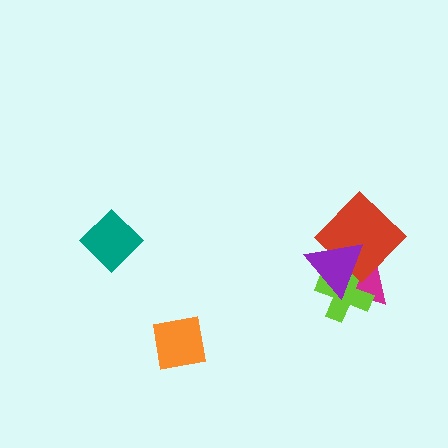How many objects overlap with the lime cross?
2 objects overlap with the lime cross.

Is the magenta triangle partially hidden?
Yes, it is partially covered by another shape.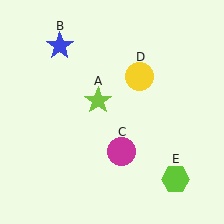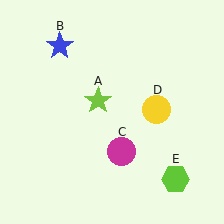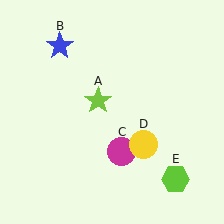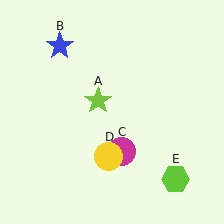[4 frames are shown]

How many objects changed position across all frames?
1 object changed position: yellow circle (object D).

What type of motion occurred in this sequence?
The yellow circle (object D) rotated clockwise around the center of the scene.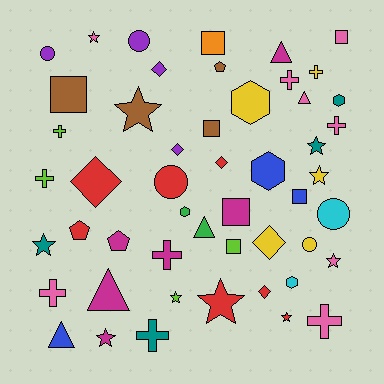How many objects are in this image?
There are 50 objects.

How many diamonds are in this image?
There are 6 diamonds.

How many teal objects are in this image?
There are 4 teal objects.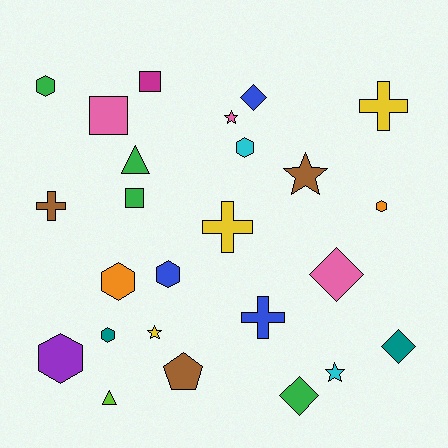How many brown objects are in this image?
There are 3 brown objects.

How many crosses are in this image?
There are 4 crosses.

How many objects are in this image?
There are 25 objects.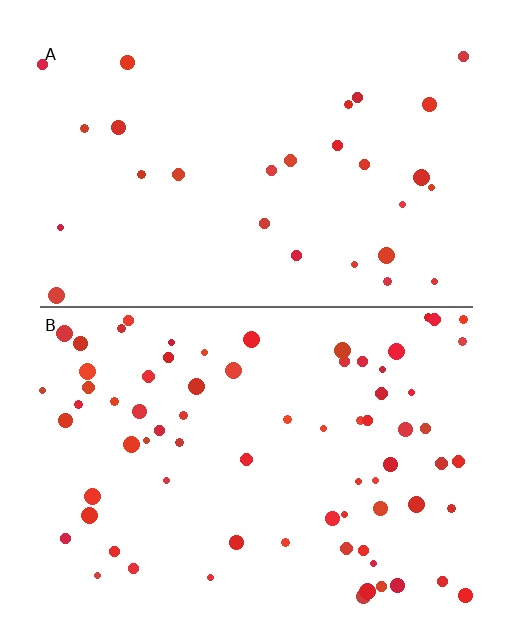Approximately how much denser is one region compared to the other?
Approximately 2.5× — region B over region A.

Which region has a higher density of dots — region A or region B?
B (the bottom).